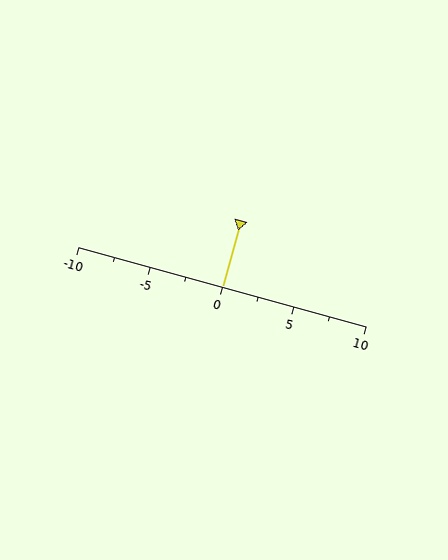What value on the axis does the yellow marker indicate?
The marker indicates approximately 0.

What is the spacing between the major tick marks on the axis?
The major ticks are spaced 5 apart.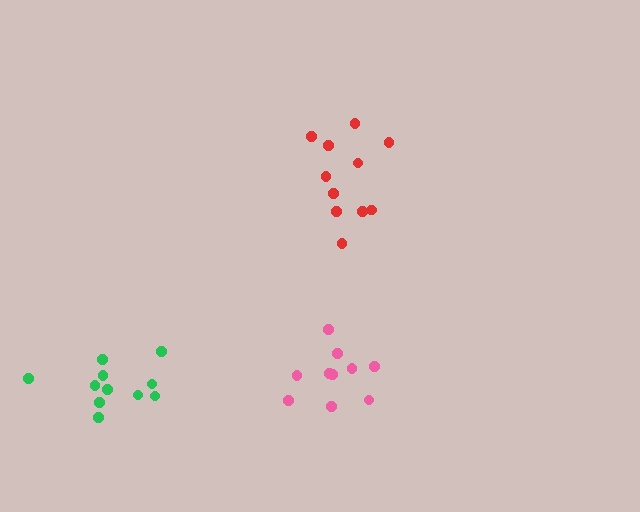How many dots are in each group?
Group 1: 11 dots, Group 2: 11 dots, Group 3: 10 dots (32 total).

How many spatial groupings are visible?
There are 3 spatial groupings.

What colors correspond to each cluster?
The clusters are colored: red, green, pink.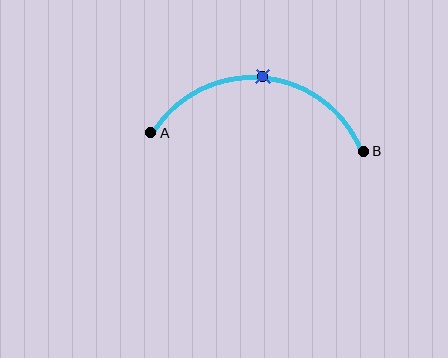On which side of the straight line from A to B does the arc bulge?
The arc bulges above the straight line connecting A and B.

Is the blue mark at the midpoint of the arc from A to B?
Yes. The blue mark lies on the arc at equal arc-length from both A and B — it is the arc midpoint.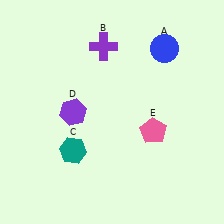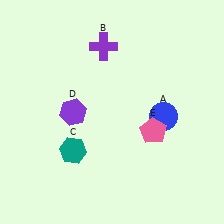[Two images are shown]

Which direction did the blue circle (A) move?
The blue circle (A) moved down.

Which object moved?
The blue circle (A) moved down.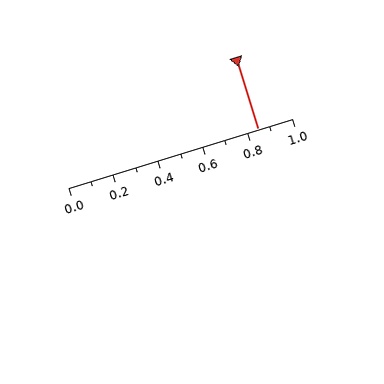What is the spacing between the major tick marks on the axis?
The major ticks are spaced 0.2 apart.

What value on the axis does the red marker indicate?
The marker indicates approximately 0.85.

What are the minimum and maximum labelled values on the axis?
The axis runs from 0.0 to 1.0.